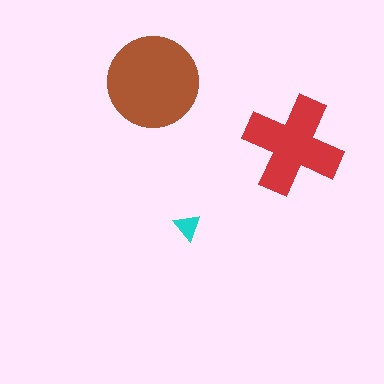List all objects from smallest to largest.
The cyan triangle, the red cross, the brown circle.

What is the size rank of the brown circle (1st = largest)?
1st.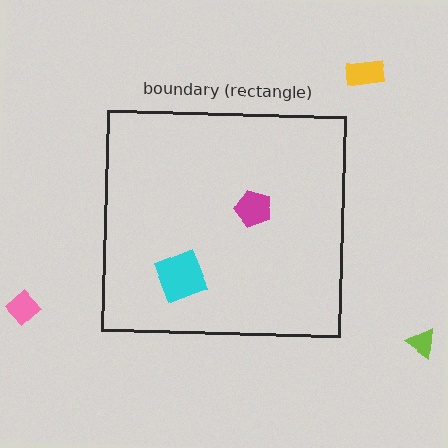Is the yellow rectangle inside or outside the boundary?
Outside.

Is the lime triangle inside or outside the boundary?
Outside.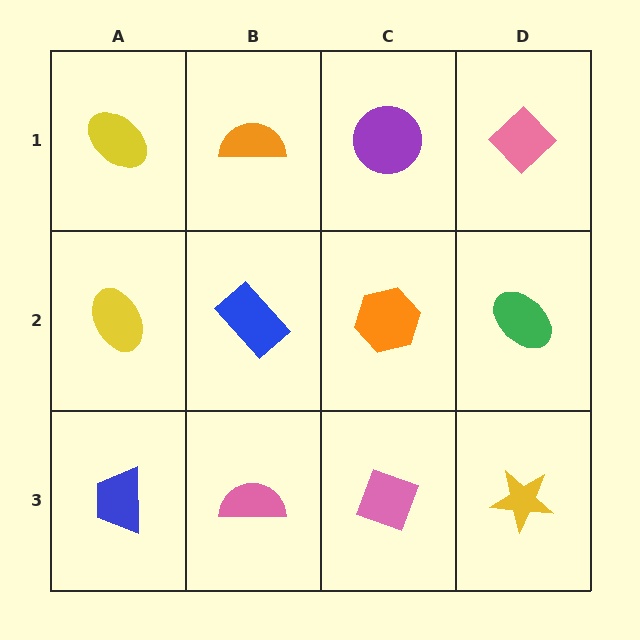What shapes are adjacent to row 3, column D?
A green ellipse (row 2, column D), a pink diamond (row 3, column C).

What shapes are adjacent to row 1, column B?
A blue rectangle (row 2, column B), a yellow ellipse (row 1, column A), a purple circle (row 1, column C).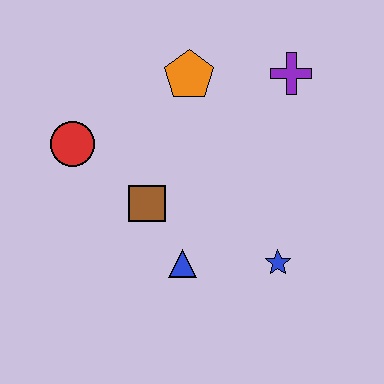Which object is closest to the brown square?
The blue triangle is closest to the brown square.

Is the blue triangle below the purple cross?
Yes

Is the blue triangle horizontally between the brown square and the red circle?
No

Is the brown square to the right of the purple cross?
No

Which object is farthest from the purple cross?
The red circle is farthest from the purple cross.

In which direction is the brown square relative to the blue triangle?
The brown square is above the blue triangle.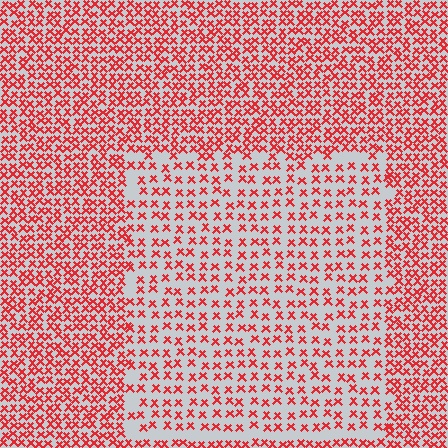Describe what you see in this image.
The image contains small red elements arranged at two different densities. A rectangle-shaped region is visible where the elements are less densely packed than the surrounding area.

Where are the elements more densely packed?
The elements are more densely packed outside the rectangle boundary.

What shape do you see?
I see a rectangle.